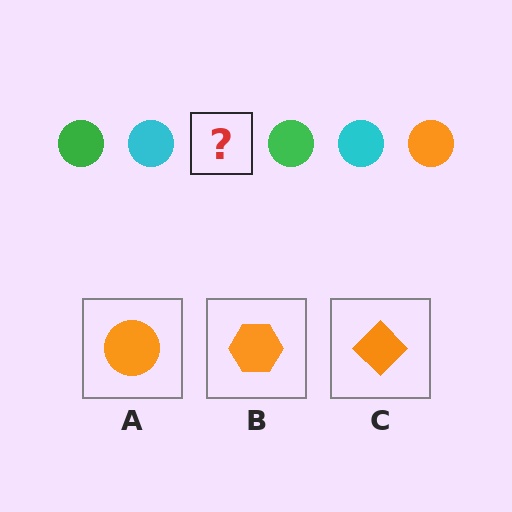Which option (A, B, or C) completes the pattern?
A.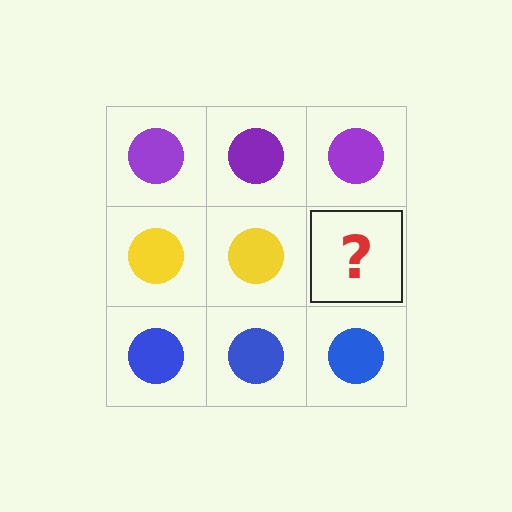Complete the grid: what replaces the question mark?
The question mark should be replaced with a yellow circle.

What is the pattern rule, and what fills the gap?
The rule is that each row has a consistent color. The gap should be filled with a yellow circle.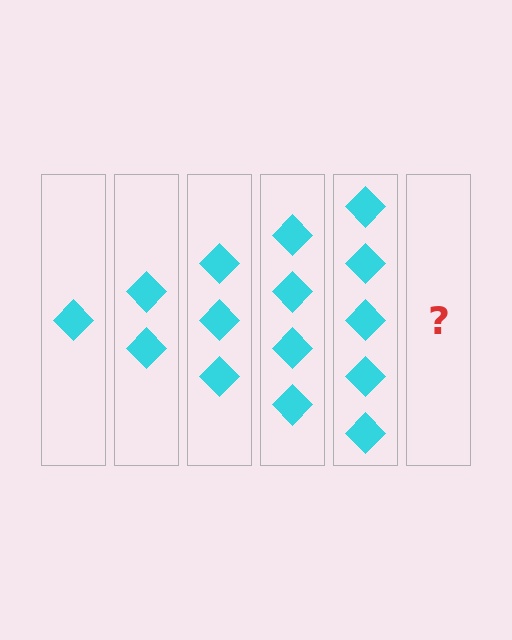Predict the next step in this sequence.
The next step is 6 diamonds.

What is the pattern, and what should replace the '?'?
The pattern is that each step adds one more diamond. The '?' should be 6 diamonds.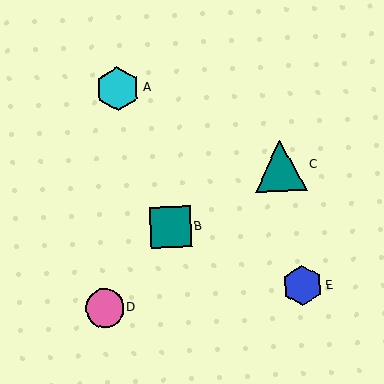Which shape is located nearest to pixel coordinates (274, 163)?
The teal triangle (labeled C) at (280, 166) is nearest to that location.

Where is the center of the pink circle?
The center of the pink circle is at (105, 308).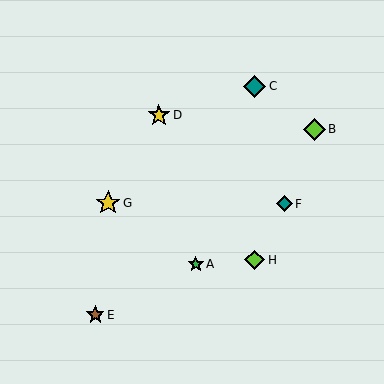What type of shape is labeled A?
Shape A is a green star.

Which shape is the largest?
The yellow star (labeled G) is the largest.